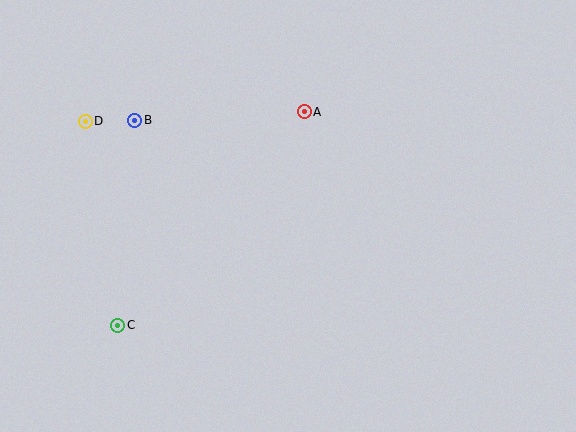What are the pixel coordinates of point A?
Point A is at (304, 112).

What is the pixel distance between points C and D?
The distance between C and D is 206 pixels.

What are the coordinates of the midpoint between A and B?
The midpoint between A and B is at (219, 116).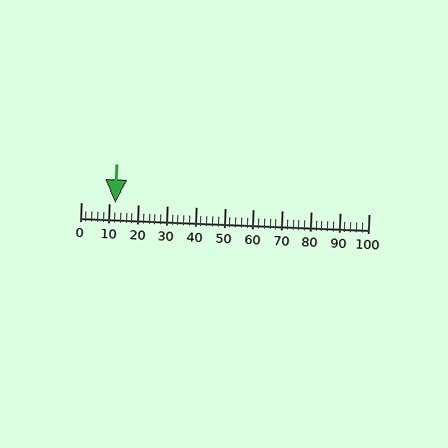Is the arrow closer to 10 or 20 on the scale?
The arrow is closer to 10.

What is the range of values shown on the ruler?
The ruler shows values from 0 to 100.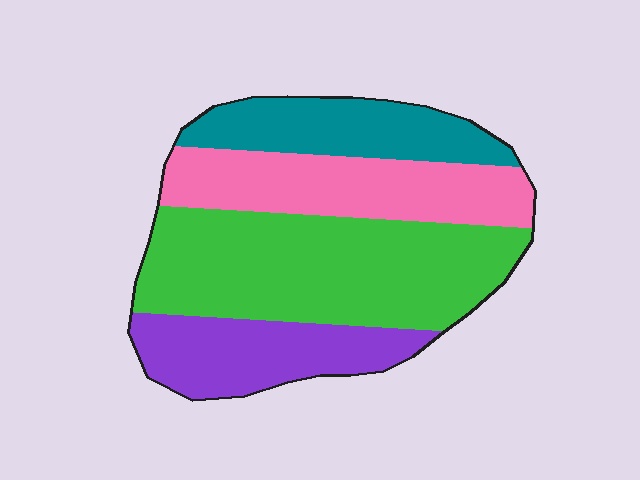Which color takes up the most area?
Green, at roughly 40%.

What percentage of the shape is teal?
Teal takes up about one sixth (1/6) of the shape.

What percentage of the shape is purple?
Purple covers roughly 20% of the shape.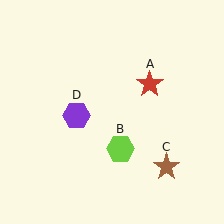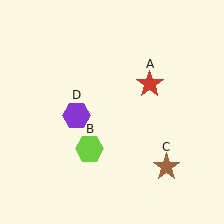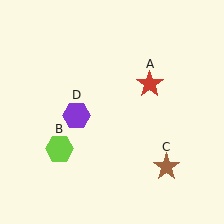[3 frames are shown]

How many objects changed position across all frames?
1 object changed position: lime hexagon (object B).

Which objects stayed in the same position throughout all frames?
Red star (object A) and brown star (object C) and purple hexagon (object D) remained stationary.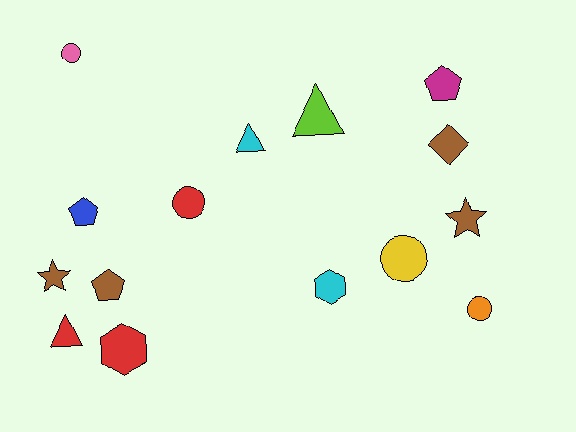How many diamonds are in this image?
There is 1 diamond.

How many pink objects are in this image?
There is 1 pink object.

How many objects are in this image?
There are 15 objects.